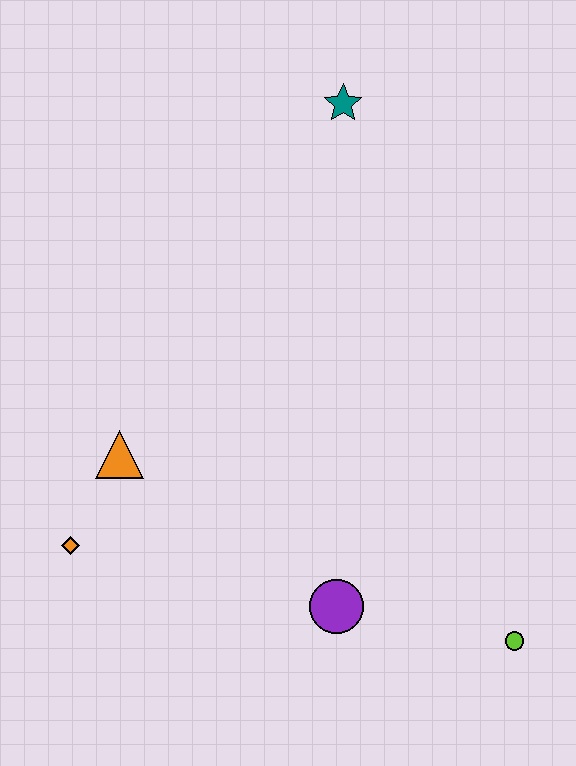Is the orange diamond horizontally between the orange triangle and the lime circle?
No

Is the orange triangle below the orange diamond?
No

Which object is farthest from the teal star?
The lime circle is farthest from the teal star.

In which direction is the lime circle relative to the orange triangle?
The lime circle is to the right of the orange triangle.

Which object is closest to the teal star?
The orange triangle is closest to the teal star.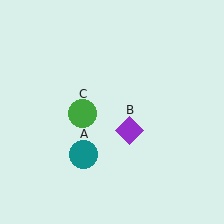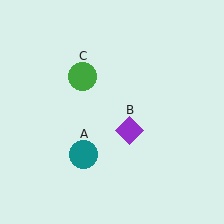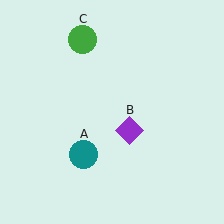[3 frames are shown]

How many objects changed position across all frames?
1 object changed position: green circle (object C).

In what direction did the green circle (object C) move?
The green circle (object C) moved up.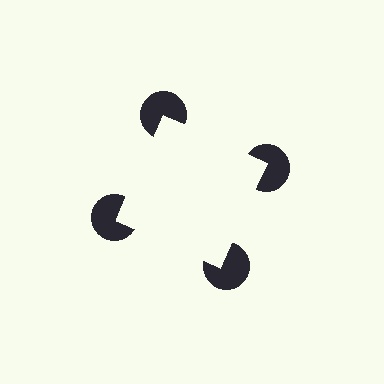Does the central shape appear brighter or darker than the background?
It typically appears slightly brighter than the background, even though no actual brightness change is drawn.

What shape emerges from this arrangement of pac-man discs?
An illusory square — its edges are inferred from the aligned wedge cuts in the pac-man discs, not physically drawn.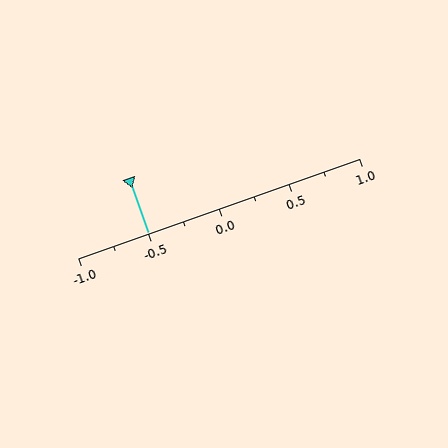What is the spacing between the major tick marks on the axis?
The major ticks are spaced 0.5 apart.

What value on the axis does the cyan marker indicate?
The marker indicates approximately -0.5.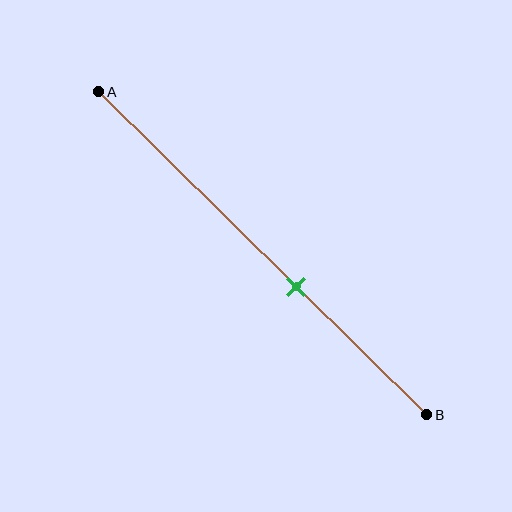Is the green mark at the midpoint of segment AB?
No, the mark is at about 60% from A, not at the 50% midpoint.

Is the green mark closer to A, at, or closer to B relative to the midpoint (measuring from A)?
The green mark is closer to point B than the midpoint of segment AB.